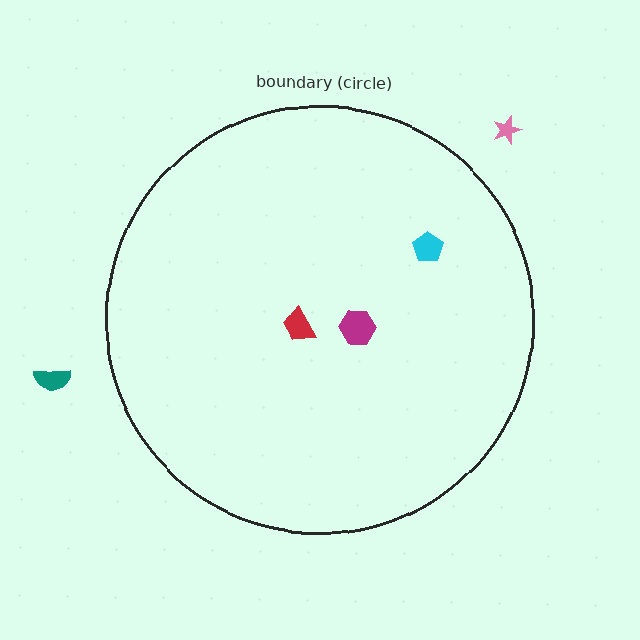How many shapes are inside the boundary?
3 inside, 2 outside.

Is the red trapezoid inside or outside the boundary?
Inside.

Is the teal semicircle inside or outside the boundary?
Outside.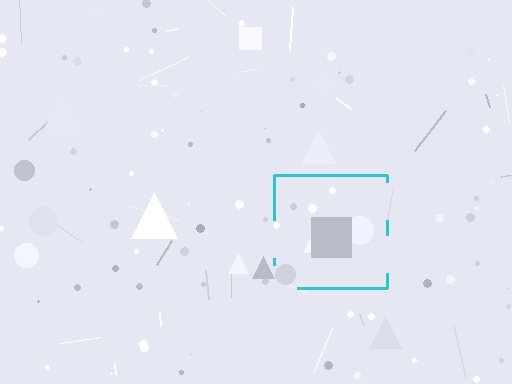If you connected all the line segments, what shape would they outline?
They would outline a square.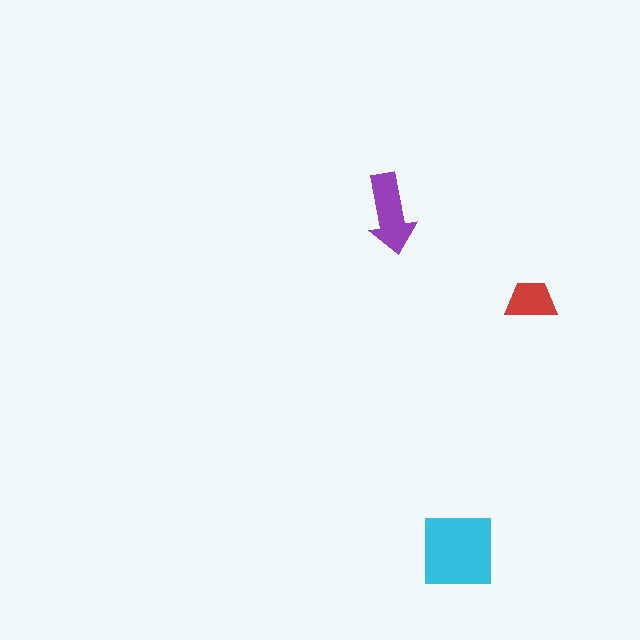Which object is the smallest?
The red trapezoid.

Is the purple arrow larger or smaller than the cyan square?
Smaller.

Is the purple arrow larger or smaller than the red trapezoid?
Larger.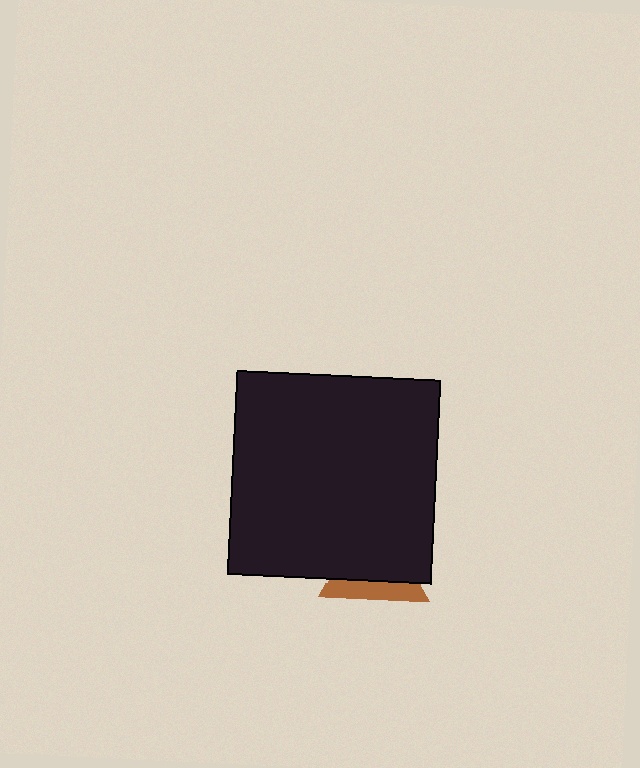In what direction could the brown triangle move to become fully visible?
The brown triangle could move down. That would shift it out from behind the black square entirely.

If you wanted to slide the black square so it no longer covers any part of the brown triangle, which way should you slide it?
Slide it up — that is the most direct way to separate the two shapes.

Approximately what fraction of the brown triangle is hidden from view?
Roughly 67% of the brown triangle is hidden behind the black square.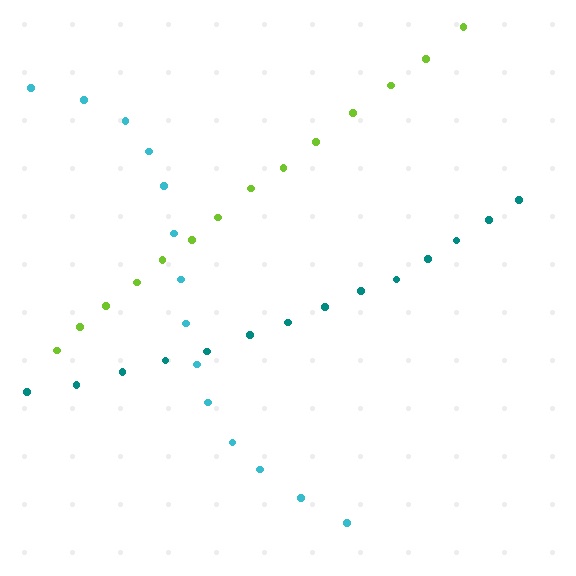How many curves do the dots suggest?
There are 3 distinct paths.